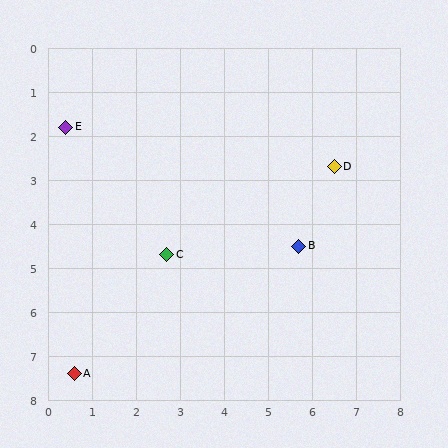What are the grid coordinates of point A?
Point A is at approximately (0.6, 7.4).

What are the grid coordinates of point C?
Point C is at approximately (2.7, 4.7).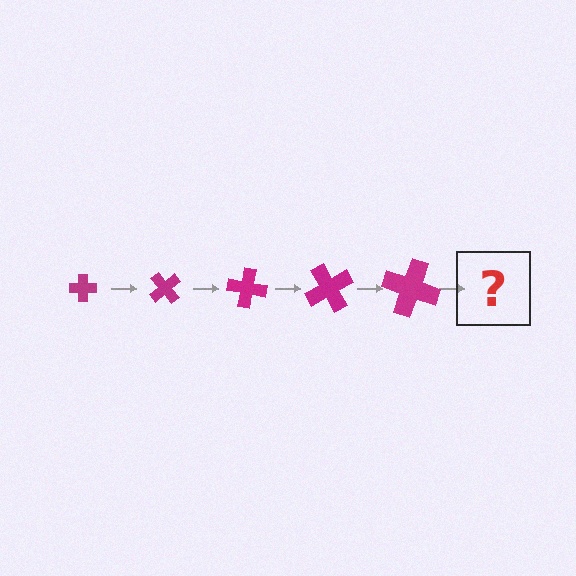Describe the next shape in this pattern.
It should be a cross, larger than the previous one and rotated 250 degrees from the start.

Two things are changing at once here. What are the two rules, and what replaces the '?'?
The two rules are that the cross grows larger each step and it rotates 50 degrees each step. The '?' should be a cross, larger than the previous one and rotated 250 degrees from the start.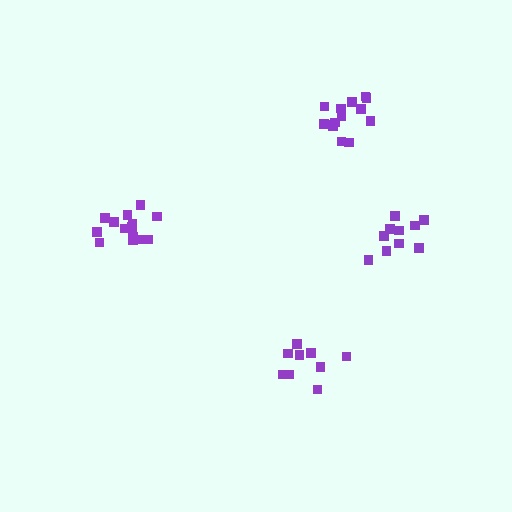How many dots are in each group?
Group 1: 9 dots, Group 2: 14 dots, Group 3: 10 dots, Group 4: 14 dots (47 total).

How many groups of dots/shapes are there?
There are 4 groups.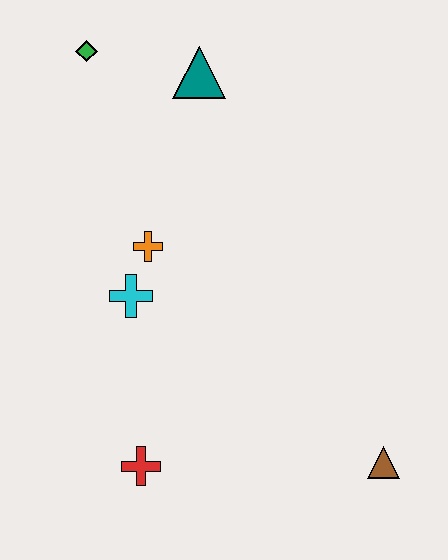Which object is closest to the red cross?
The cyan cross is closest to the red cross.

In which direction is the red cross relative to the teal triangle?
The red cross is below the teal triangle.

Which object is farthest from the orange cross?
The brown triangle is farthest from the orange cross.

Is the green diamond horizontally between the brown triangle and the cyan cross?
No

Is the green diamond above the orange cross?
Yes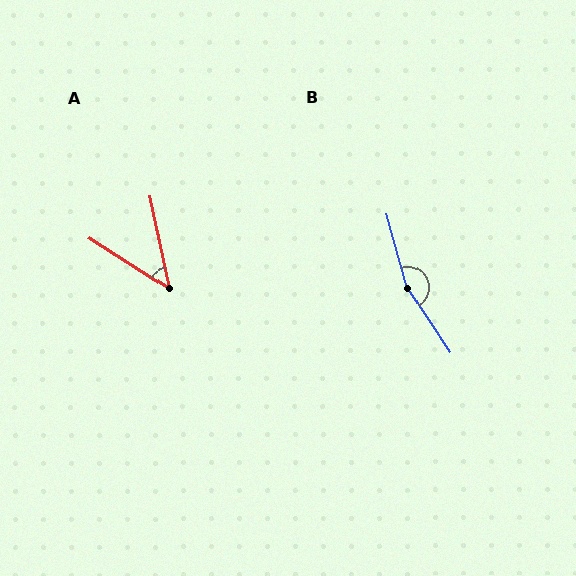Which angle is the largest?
B, at approximately 162 degrees.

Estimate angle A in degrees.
Approximately 46 degrees.